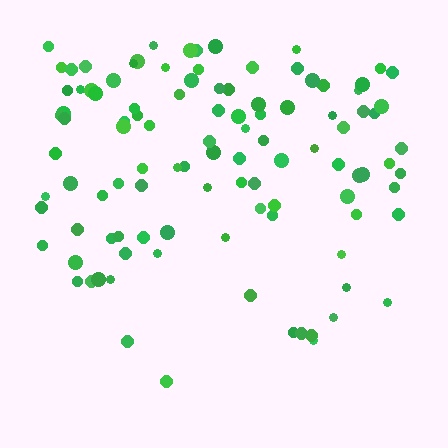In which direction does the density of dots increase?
From bottom to top, with the top side densest.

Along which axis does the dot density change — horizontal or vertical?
Vertical.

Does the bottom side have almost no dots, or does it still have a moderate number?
Still a moderate number, just noticeably fewer than the top.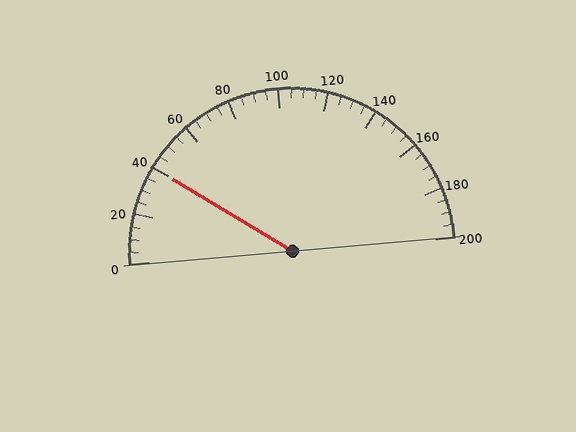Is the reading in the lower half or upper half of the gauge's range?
The reading is in the lower half of the range (0 to 200).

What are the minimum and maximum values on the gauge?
The gauge ranges from 0 to 200.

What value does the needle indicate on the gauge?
The needle indicates approximately 40.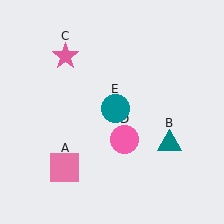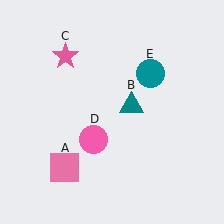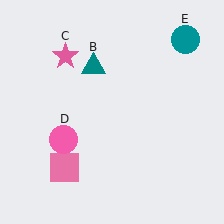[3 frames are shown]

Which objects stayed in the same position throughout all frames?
Pink square (object A) and pink star (object C) remained stationary.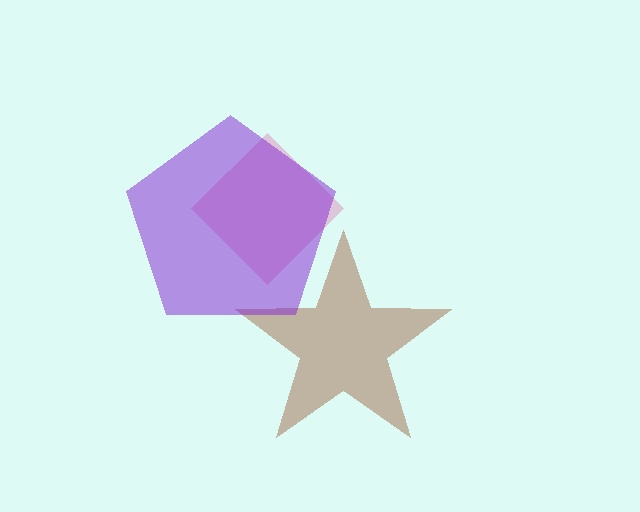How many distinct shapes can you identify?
There are 3 distinct shapes: a brown star, a pink diamond, a purple pentagon.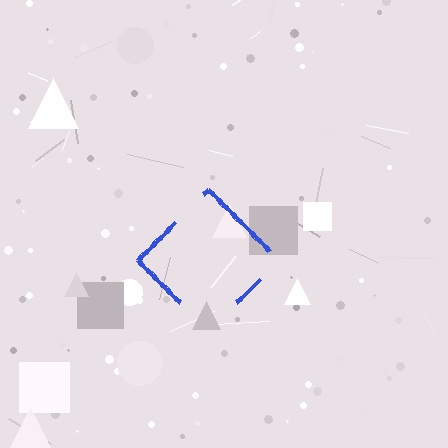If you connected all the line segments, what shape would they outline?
They would outline a diamond.